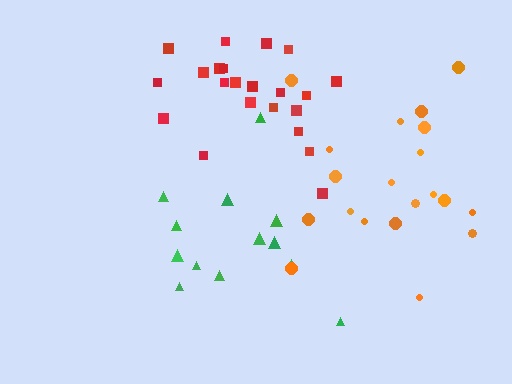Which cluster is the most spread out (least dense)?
Green.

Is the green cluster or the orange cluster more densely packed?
Orange.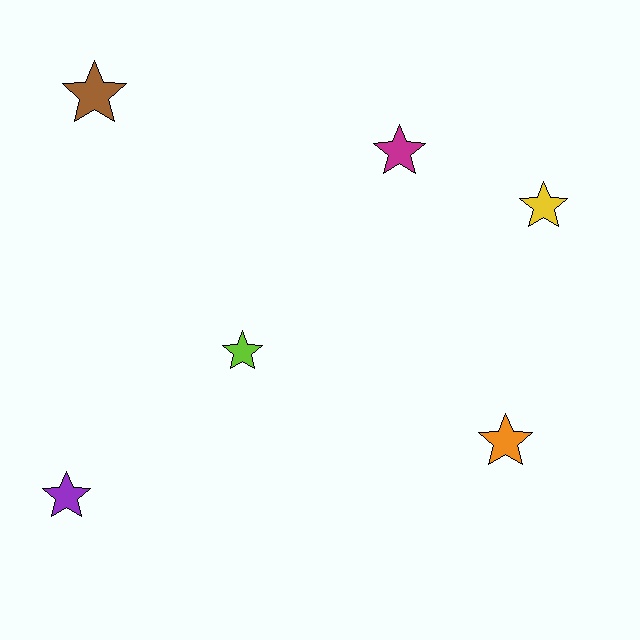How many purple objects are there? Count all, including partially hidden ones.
There is 1 purple object.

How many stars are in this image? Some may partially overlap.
There are 6 stars.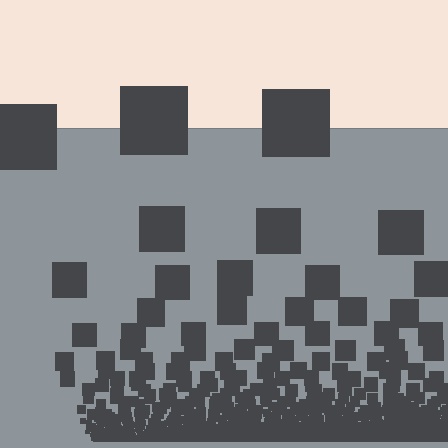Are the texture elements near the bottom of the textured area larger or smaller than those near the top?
Smaller. The gradient is inverted — elements near the bottom are smaller and denser.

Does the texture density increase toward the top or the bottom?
Density increases toward the bottom.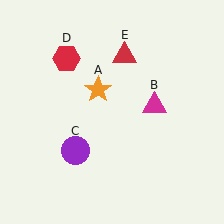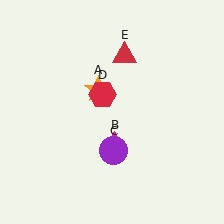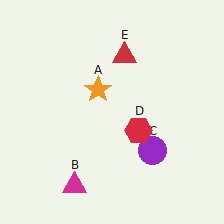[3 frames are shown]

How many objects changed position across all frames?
3 objects changed position: magenta triangle (object B), purple circle (object C), red hexagon (object D).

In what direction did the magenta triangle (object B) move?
The magenta triangle (object B) moved down and to the left.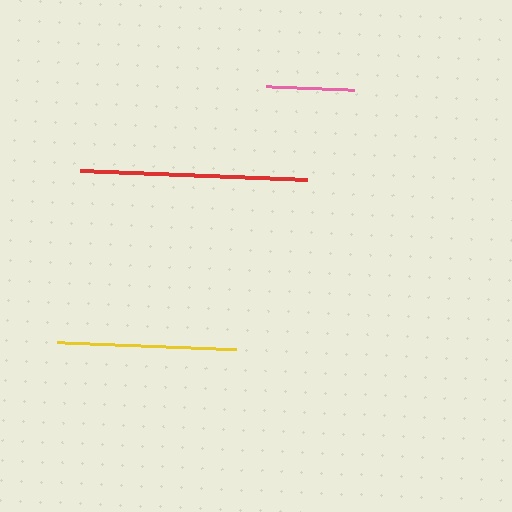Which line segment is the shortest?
The pink line is the shortest at approximately 88 pixels.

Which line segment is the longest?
The red line is the longest at approximately 226 pixels.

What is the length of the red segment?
The red segment is approximately 226 pixels long.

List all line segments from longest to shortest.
From longest to shortest: red, yellow, pink.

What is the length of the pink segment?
The pink segment is approximately 88 pixels long.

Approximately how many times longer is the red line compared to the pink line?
The red line is approximately 2.6 times the length of the pink line.